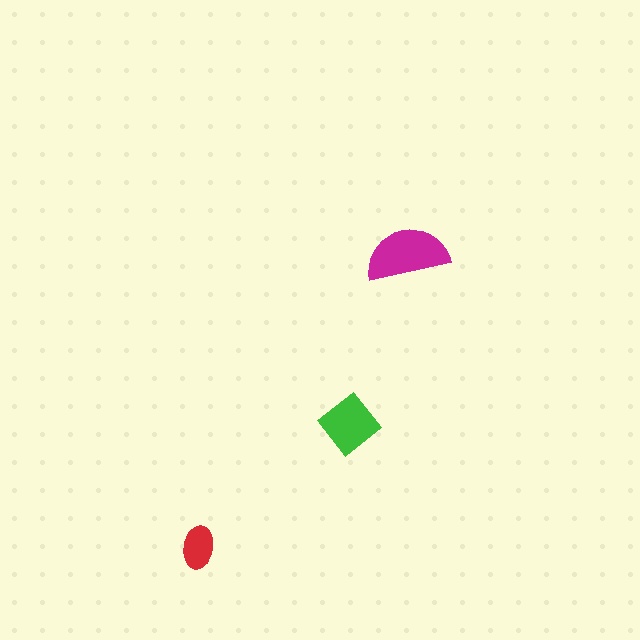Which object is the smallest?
The red ellipse.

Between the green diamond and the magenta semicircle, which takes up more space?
The magenta semicircle.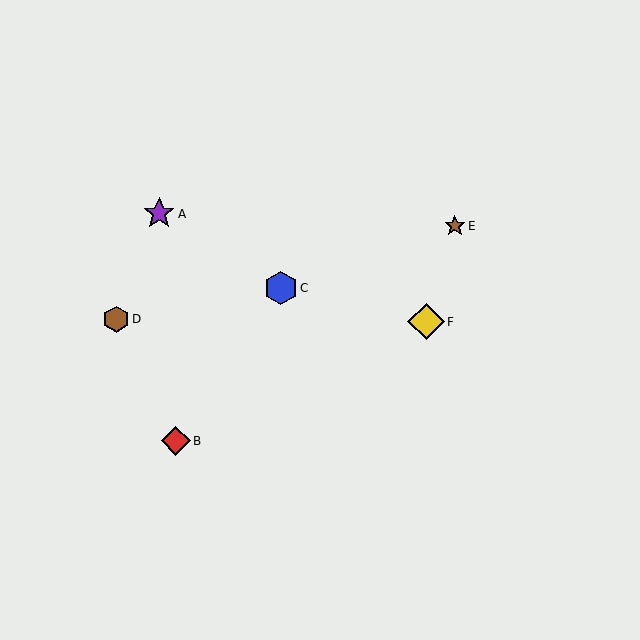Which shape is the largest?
The yellow diamond (labeled F) is the largest.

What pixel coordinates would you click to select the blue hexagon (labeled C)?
Click at (281, 288) to select the blue hexagon C.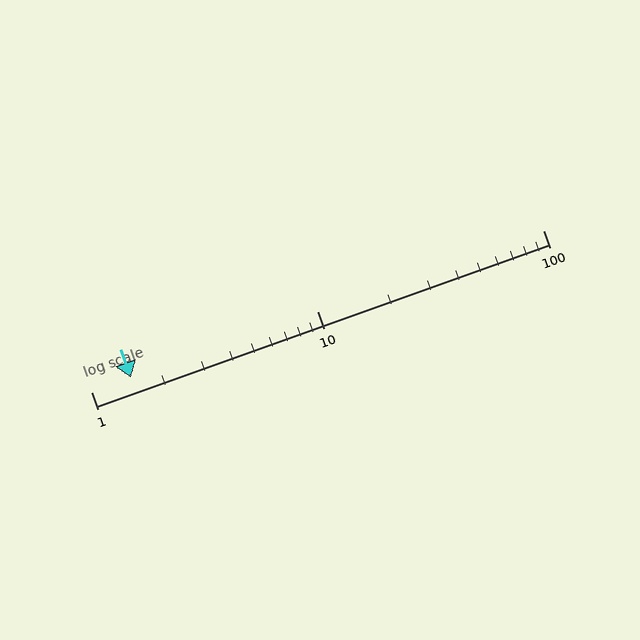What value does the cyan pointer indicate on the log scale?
The pointer indicates approximately 1.5.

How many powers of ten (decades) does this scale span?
The scale spans 2 decades, from 1 to 100.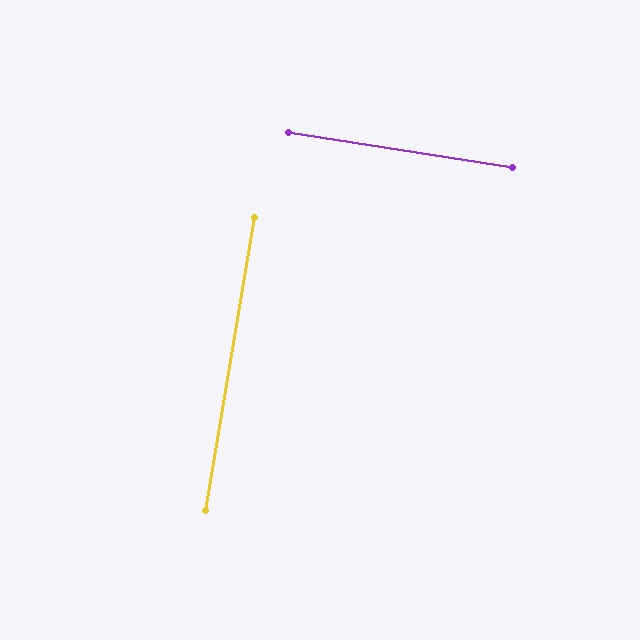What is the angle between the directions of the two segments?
Approximately 89 degrees.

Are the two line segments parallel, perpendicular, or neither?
Perpendicular — they meet at approximately 89°.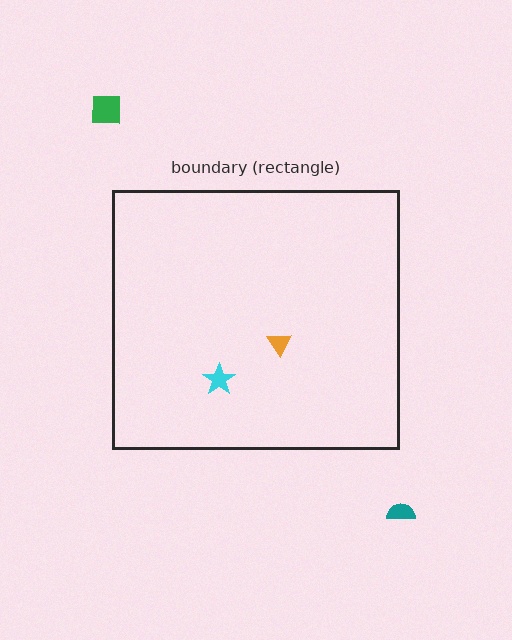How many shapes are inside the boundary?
2 inside, 2 outside.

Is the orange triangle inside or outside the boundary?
Inside.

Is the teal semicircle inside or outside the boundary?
Outside.